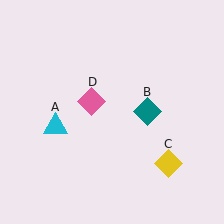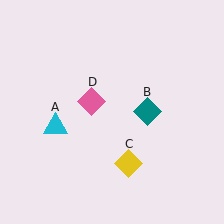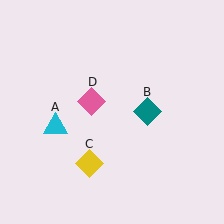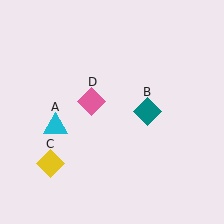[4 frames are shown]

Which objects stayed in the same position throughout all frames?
Cyan triangle (object A) and teal diamond (object B) and pink diamond (object D) remained stationary.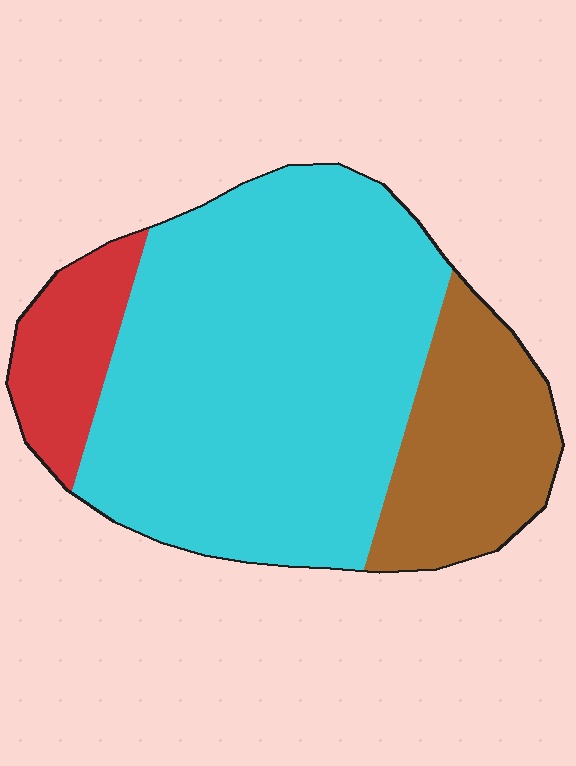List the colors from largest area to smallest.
From largest to smallest: cyan, brown, red.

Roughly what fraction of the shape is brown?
Brown takes up about one fifth (1/5) of the shape.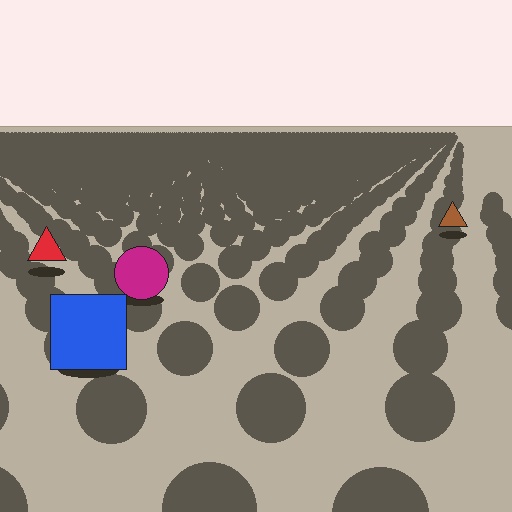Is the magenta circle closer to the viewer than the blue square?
No. The blue square is closer — you can tell from the texture gradient: the ground texture is coarser near it.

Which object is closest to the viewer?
The blue square is closest. The texture marks near it are larger and more spread out.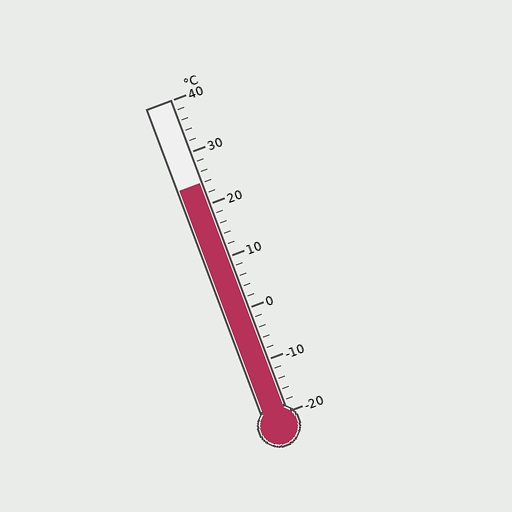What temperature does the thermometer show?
The thermometer shows approximately 24°C.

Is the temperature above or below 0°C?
The temperature is above 0°C.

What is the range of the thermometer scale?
The thermometer scale ranges from -20°C to 40°C.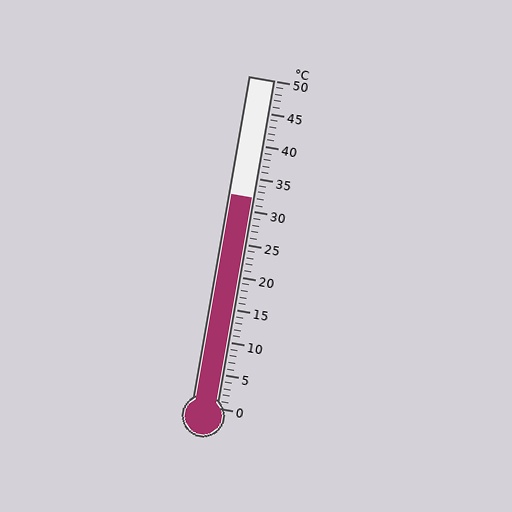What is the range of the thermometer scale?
The thermometer scale ranges from 0°C to 50°C.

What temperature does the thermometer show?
The thermometer shows approximately 32°C.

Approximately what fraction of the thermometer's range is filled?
The thermometer is filled to approximately 65% of its range.